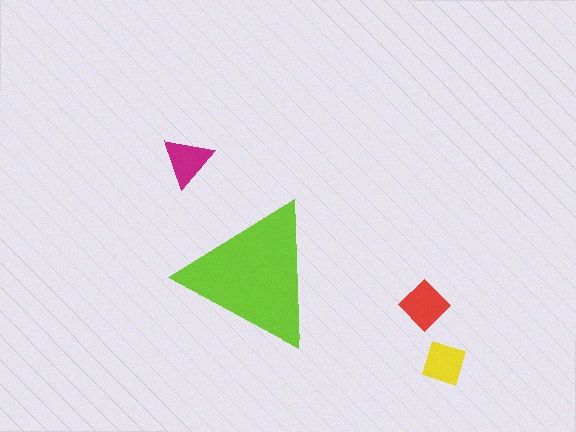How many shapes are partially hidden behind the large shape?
0 shapes are partially hidden.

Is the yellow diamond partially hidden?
No, the yellow diamond is fully visible.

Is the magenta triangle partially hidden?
No, the magenta triangle is fully visible.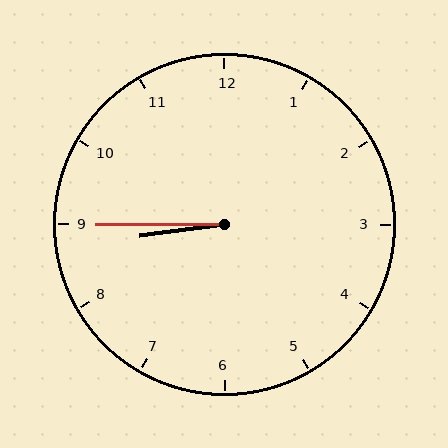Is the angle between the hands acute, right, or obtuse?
It is acute.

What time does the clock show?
8:45.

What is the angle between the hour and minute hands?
Approximately 8 degrees.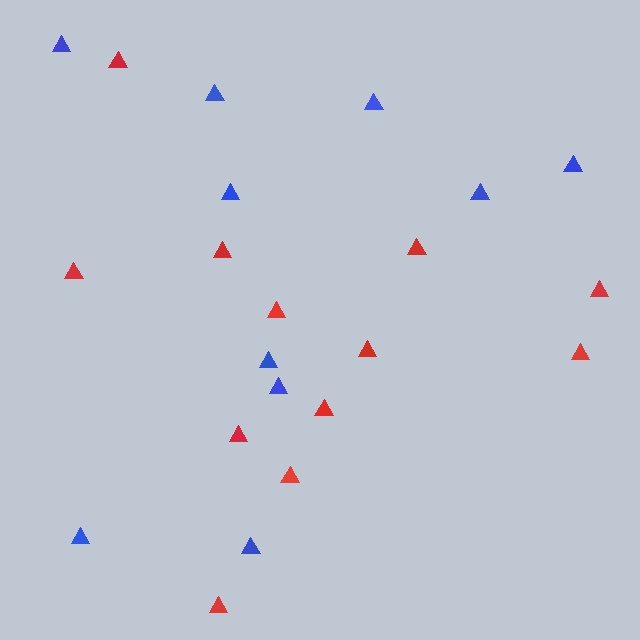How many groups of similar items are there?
There are 2 groups: one group of blue triangles (10) and one group of red triangles (12).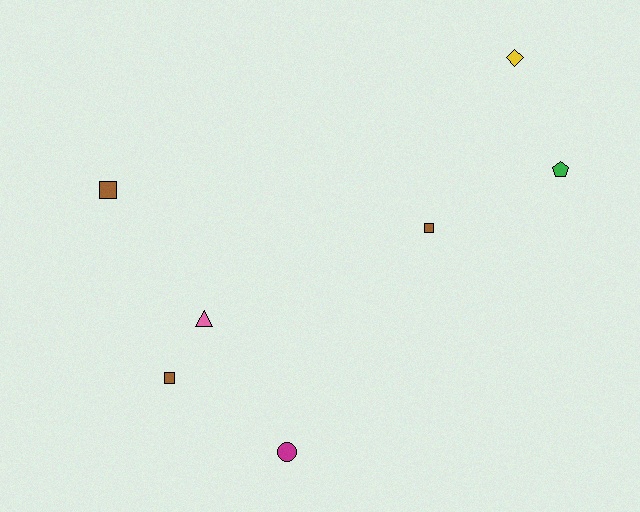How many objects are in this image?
There are 7 objects.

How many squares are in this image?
There are 3 squares.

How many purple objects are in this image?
There are no purple objects.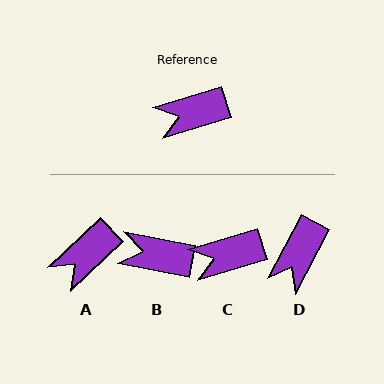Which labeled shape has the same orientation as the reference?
C.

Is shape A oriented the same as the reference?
No, it is off by about 26 degrees.